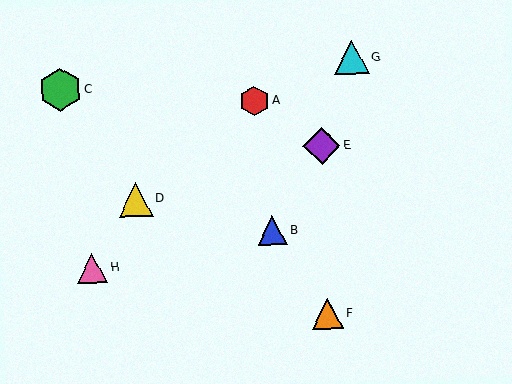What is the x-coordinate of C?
Object C is at x≈60.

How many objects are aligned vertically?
2 objects (E, F) are aligned vertically.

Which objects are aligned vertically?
Objects E, F are aligned vertically.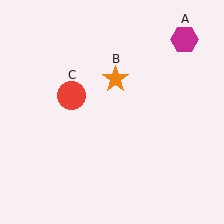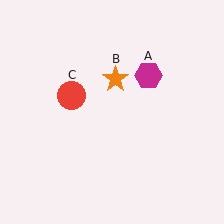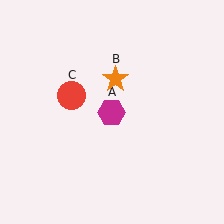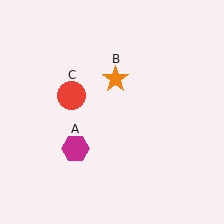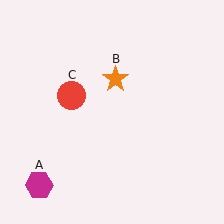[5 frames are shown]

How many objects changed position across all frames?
1 object changed position: magenta hexagon (object A).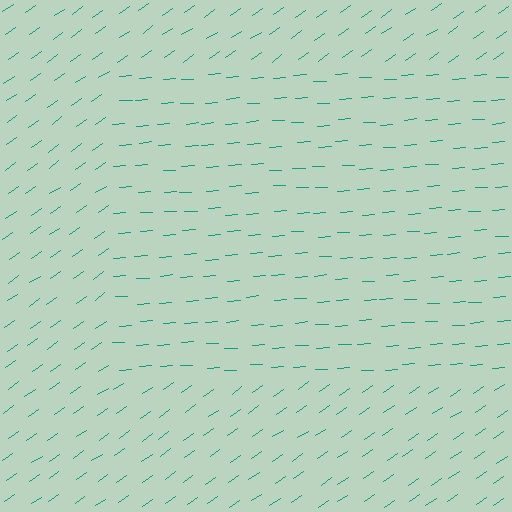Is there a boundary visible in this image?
Yes, there is a texture boundary formed by a change in line orientation.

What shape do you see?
I see a rectangle.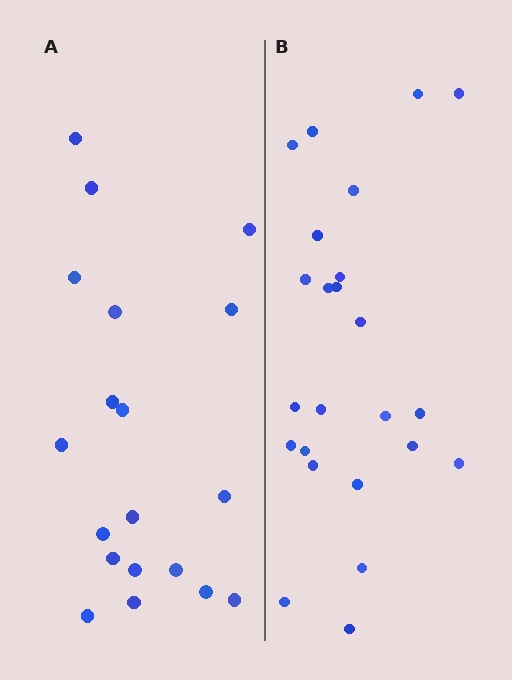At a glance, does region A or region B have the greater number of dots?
Region B (the right region) has more dots.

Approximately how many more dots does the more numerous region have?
Region B has about 5 more dots than region A.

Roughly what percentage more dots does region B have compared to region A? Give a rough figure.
About 25% more.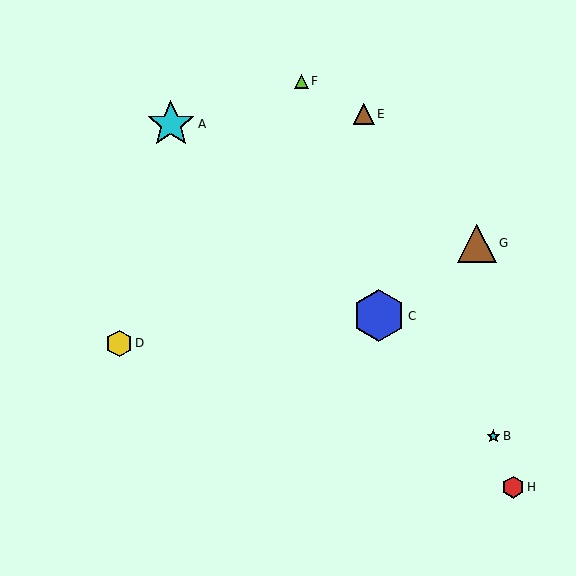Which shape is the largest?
The blue hexagon (labeled C) is the largest.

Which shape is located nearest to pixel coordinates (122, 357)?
The yellow hexagon (labeled D) at (119, 343) is nearest to that location.